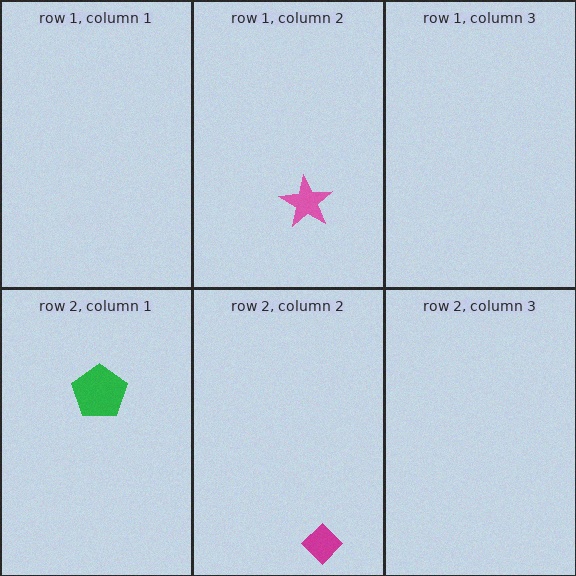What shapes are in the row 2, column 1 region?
The green pentagon.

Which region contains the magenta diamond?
The row 2, column 2 region.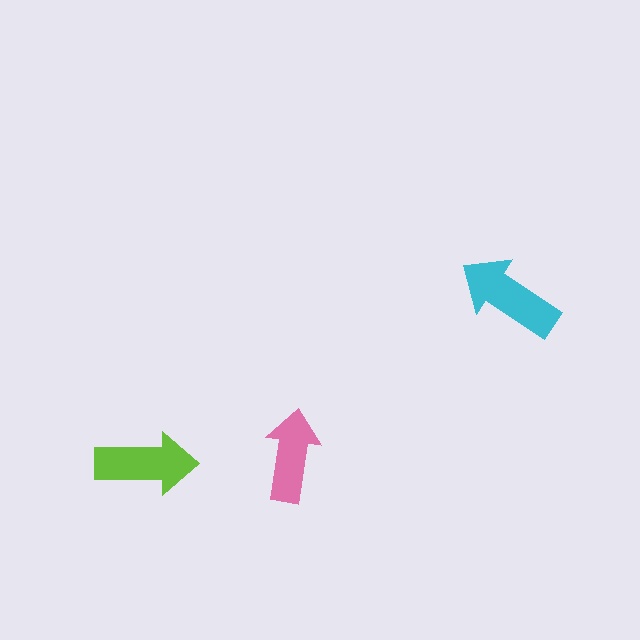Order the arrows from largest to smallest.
the cyan one, the lime one, the pink one.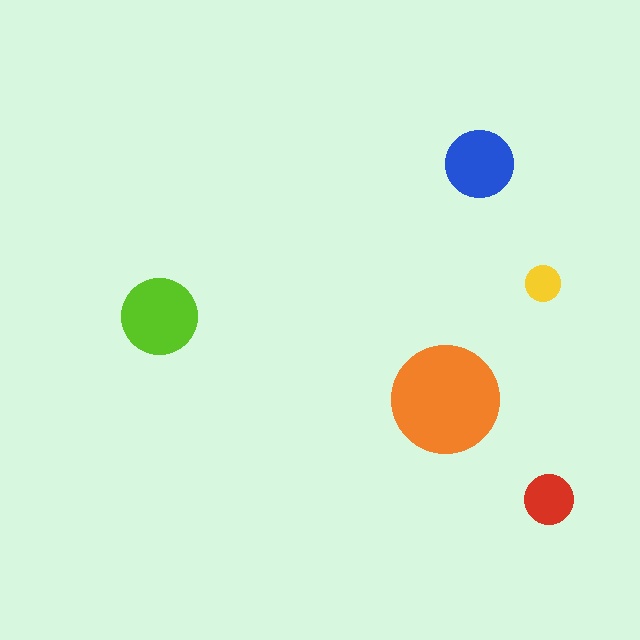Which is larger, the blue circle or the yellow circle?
The blue one.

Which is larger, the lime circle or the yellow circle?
The lime one.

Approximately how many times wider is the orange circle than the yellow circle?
About 3 times wider.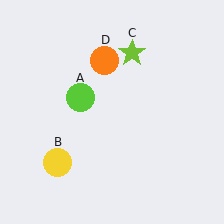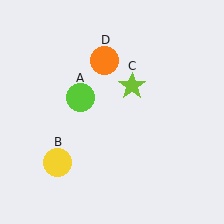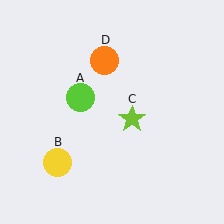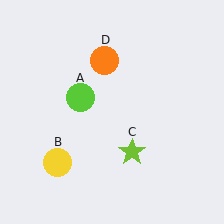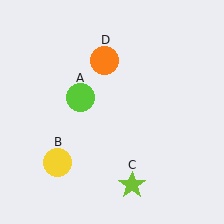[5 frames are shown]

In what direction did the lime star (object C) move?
The lime star (object C) moved down.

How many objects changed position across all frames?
1 object changed position: lime star (object C).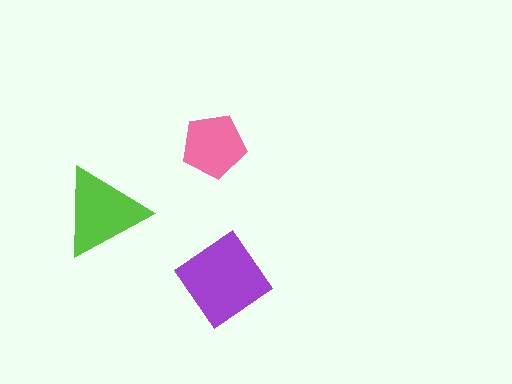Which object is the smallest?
The pink pentagon.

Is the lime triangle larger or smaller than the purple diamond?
Smaller.